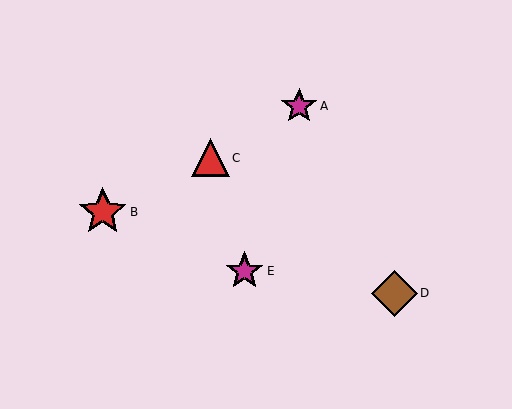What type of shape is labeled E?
Shape E is a magenta star.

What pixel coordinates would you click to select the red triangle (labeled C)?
Click at (210, 158) to select the red triangle C.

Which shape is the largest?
The red star (labeled B) is the largest.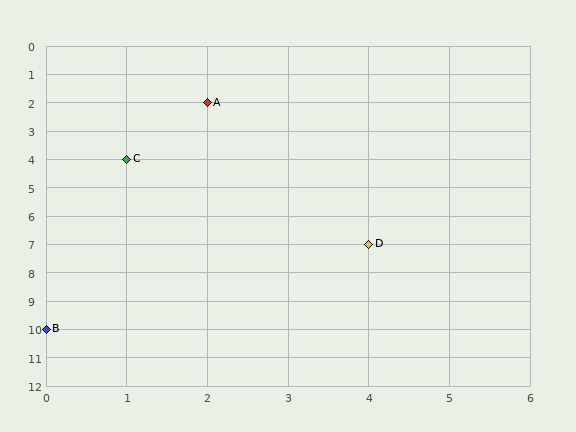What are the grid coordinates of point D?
Point D is at grid coordinates (4, 7).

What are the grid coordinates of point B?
Point B is at grid coordinates (0, 10).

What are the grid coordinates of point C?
Point C is at grid coordinates (1, 4).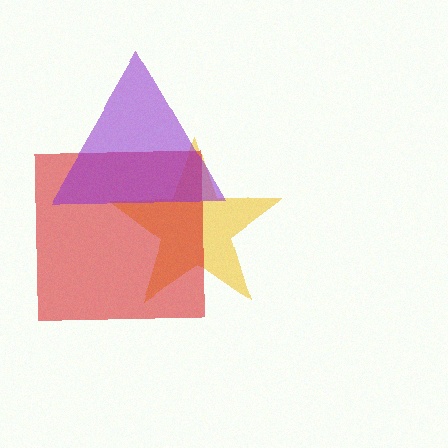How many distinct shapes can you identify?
There are 3 distinct shapes: a yellow star, a red square, a purple triangle.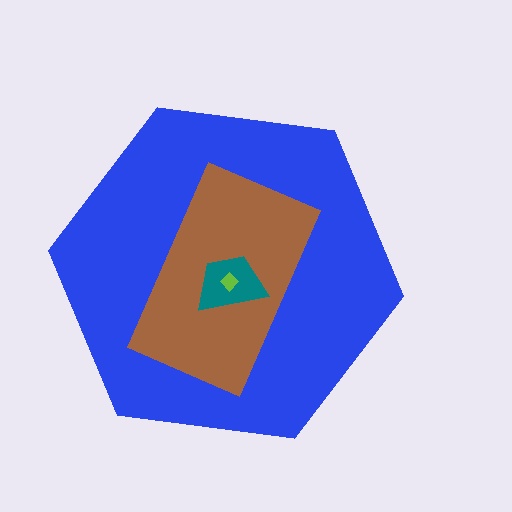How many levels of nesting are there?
4.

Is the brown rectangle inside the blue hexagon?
Yes.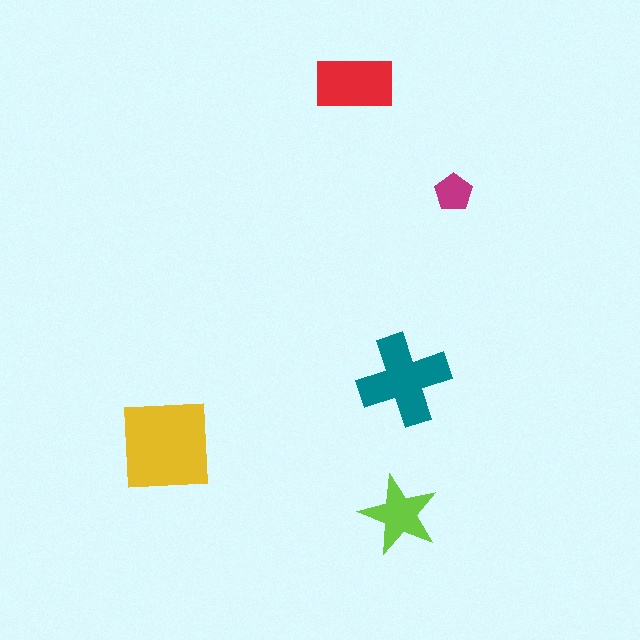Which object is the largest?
The yellow square.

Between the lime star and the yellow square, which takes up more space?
The yellow square.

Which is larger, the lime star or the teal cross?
The teal cross.